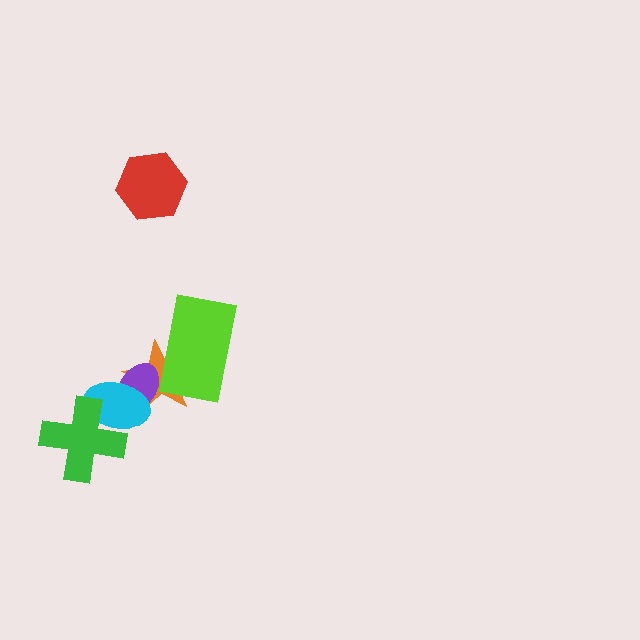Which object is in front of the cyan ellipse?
The green cross is in front of the cyan ellipse.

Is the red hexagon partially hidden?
No, no other shape covers it.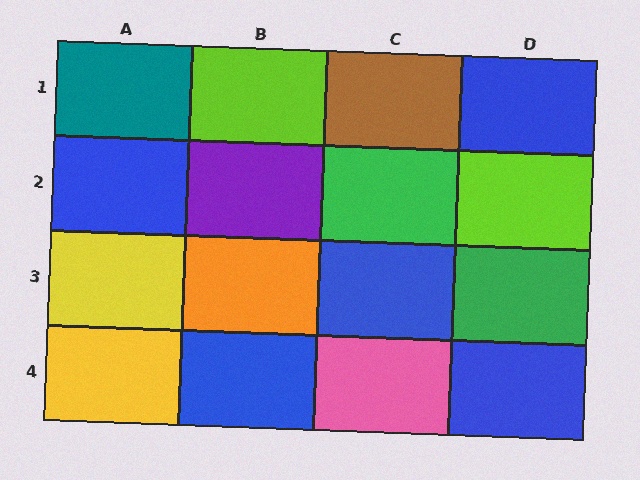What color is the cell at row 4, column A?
Yellow.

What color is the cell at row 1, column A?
Teal.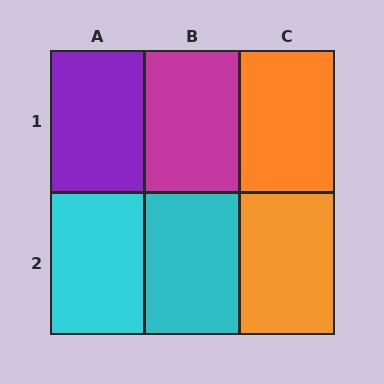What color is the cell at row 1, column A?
Purple.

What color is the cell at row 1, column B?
Magenta.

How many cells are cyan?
2 cells are cyan.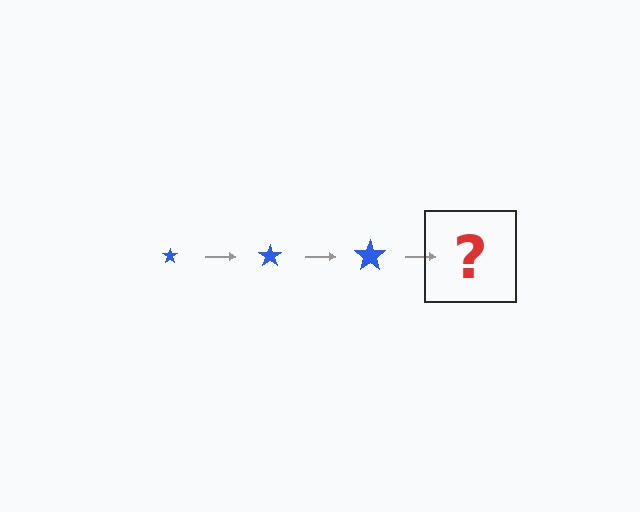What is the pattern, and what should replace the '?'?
The pattern is that the star gets progressively larger each step. The '?' should be a blue star, larger than the previous one.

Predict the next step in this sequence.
The next step is a blue star, larger than the previous one.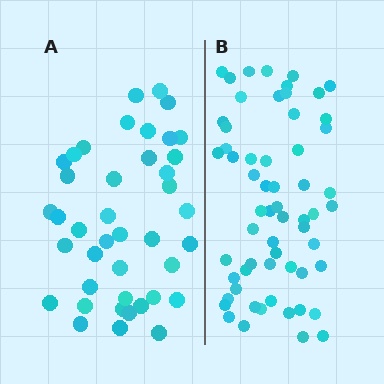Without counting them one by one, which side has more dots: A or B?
Region B (the right region) has more dots.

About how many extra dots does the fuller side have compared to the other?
Region B has approximately 20 more dots than region A.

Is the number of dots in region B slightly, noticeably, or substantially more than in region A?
Region B has substantially more. The ratio is roughly 1.5 to 1.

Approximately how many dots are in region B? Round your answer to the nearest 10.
About 60 dots.